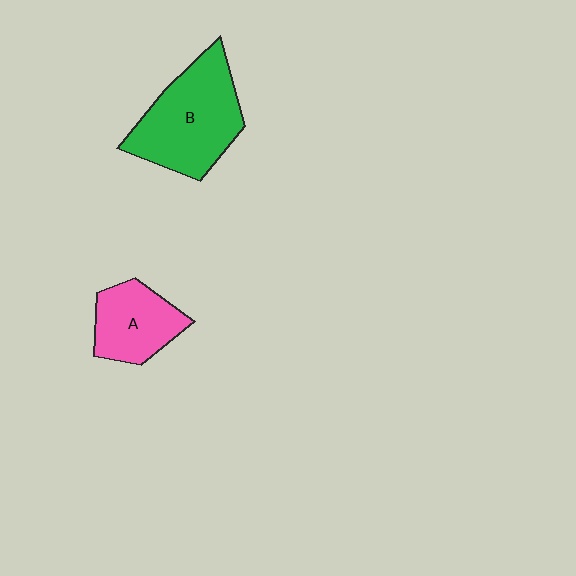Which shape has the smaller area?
Shape A (pink).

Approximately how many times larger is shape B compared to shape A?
Approximately 1.6 times.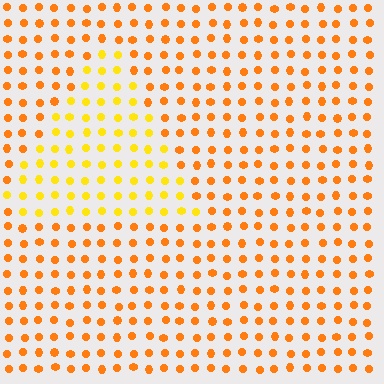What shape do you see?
I see a triangle.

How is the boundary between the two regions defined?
The boundary is defined purely by a slight shift in hue (about 26 degrees). Spacing, size, and orientation are identical on both sides.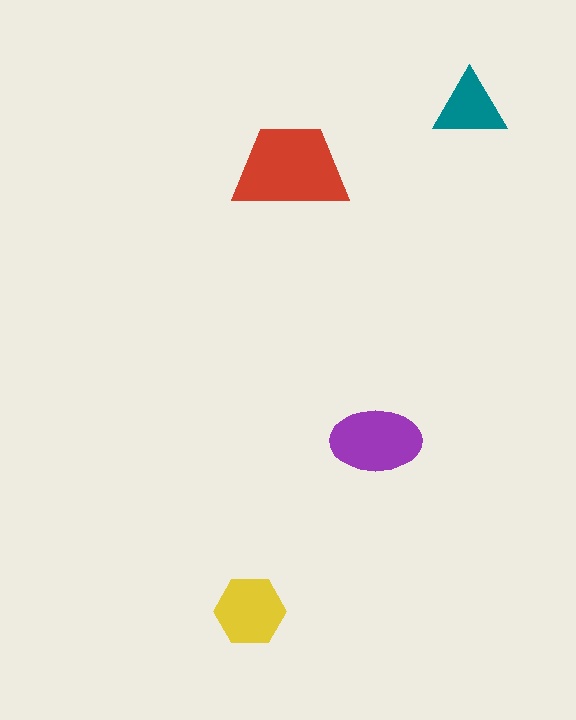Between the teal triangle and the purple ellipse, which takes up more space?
The purple ellipse.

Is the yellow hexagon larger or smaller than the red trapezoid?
Smaller.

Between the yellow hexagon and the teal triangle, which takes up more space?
The yellow hexagon.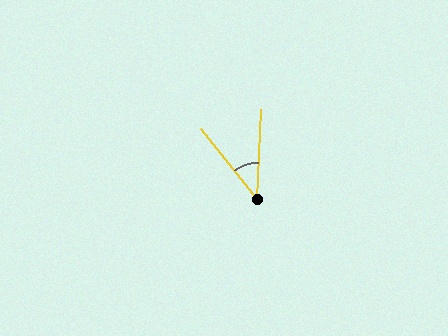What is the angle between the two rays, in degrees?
Approximately 41 degrees.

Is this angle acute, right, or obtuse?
It is acute.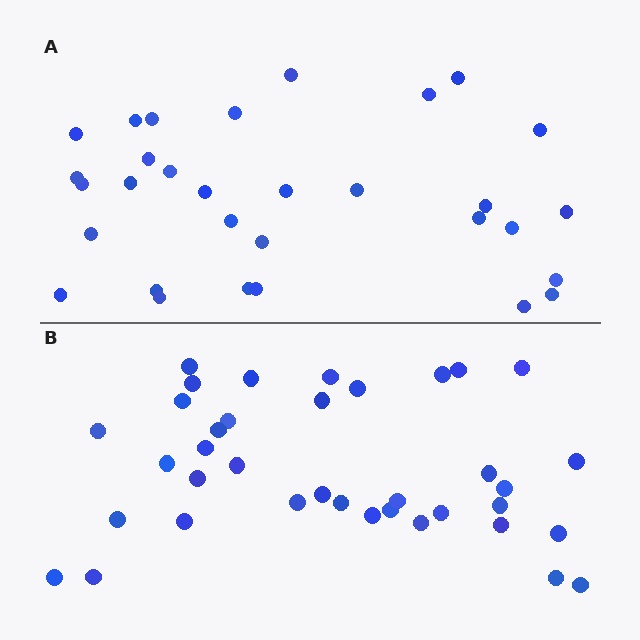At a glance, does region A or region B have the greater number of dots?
Region B (the bottom region) has more dots.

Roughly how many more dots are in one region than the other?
Region B has about 6 more dots than region A.